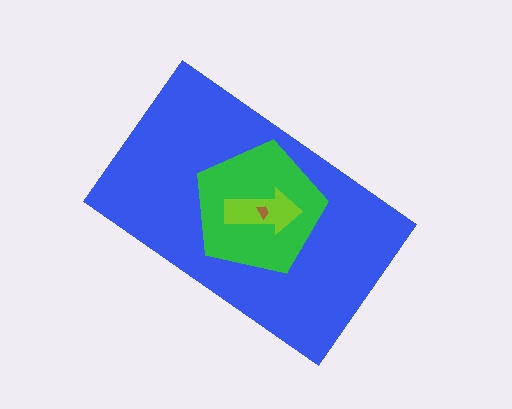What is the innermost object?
The brown trapezoid.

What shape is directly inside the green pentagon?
The lime arrow.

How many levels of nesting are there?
4.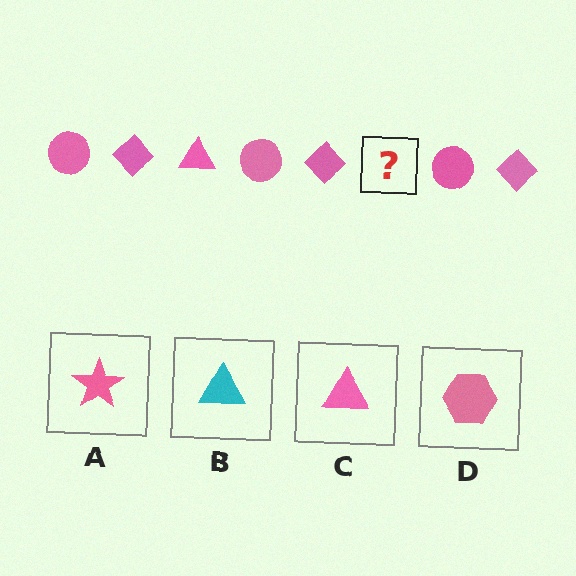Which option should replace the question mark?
Option C.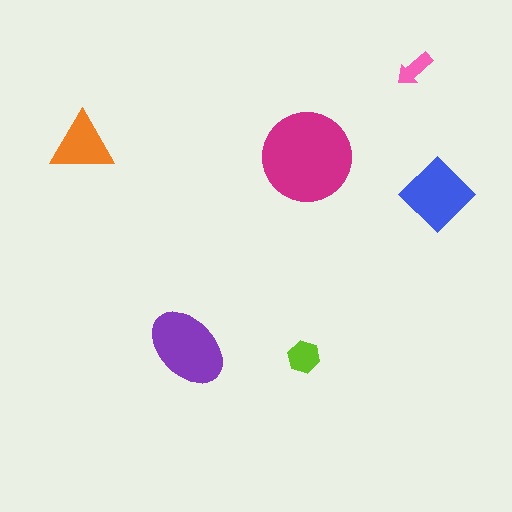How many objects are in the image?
There are 6 objects in the image.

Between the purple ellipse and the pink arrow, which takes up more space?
The purple ellipse.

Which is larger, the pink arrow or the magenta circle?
The magenta circle.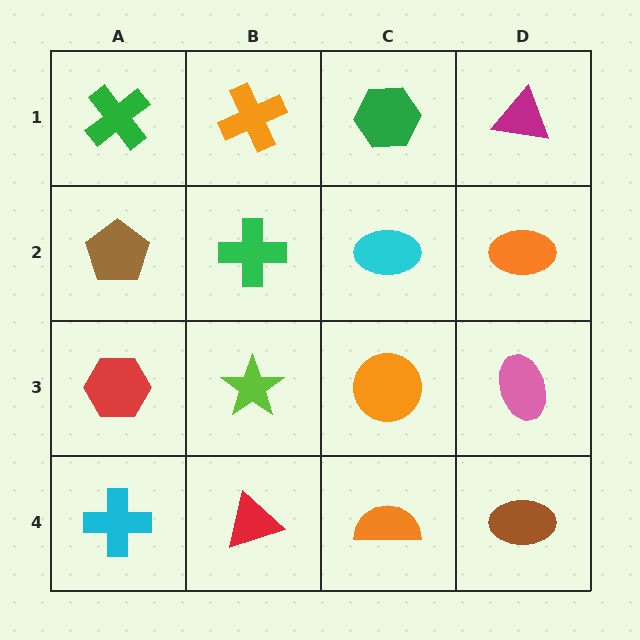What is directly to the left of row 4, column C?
A red triangle.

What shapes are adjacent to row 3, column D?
An orange ellipse (row 2, column D), a brown ellipse (row 4, column D), an orange circle (row 3, column C).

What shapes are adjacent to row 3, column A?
A brown pentagon (row 2, column A), a cyan cross (row 4, column A), a lime star (row 3, column B).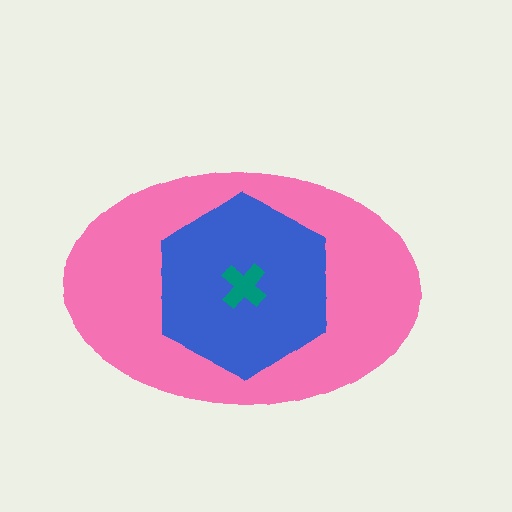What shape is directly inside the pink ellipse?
The blue hexagon.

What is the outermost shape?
The pink ellipse.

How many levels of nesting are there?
3.